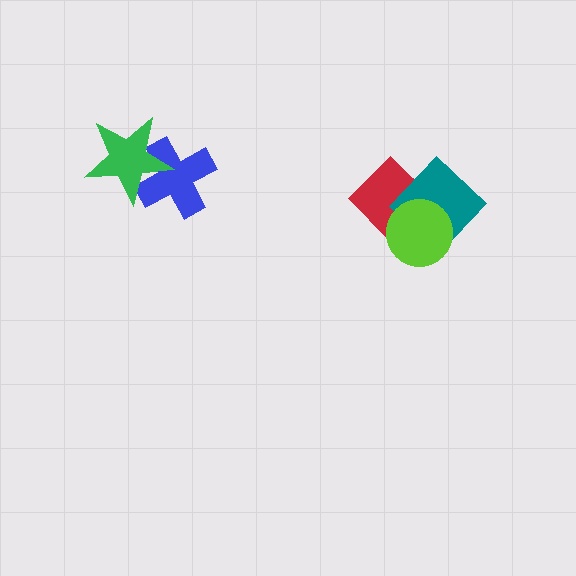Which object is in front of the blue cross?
The green star is in front of the blue cross.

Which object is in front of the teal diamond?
The lime circle is in front of the teal diamond.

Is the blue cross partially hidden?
Yes, it is partially covered by another shape.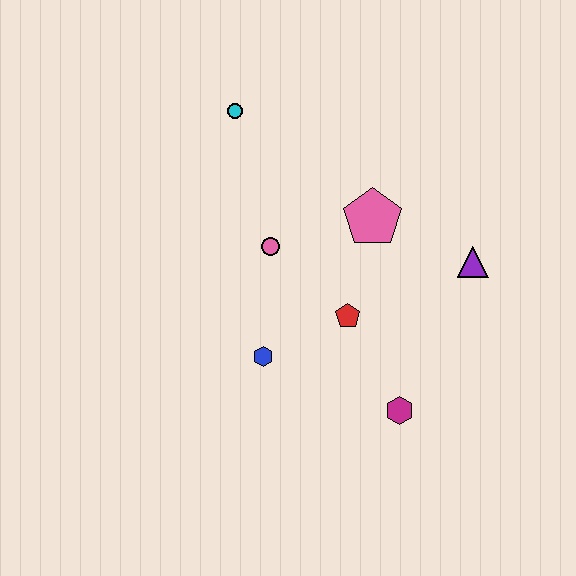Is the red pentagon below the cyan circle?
Yes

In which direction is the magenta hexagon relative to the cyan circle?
The magenta hexagon is below the cyan circle.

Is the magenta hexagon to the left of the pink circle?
No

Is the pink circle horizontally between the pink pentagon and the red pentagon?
No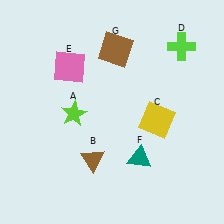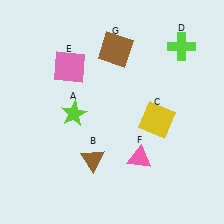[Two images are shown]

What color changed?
The triangle (F) changed from teal in Image 1 to pink in Image 2.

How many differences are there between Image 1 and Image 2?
There is 1 difference between the two images.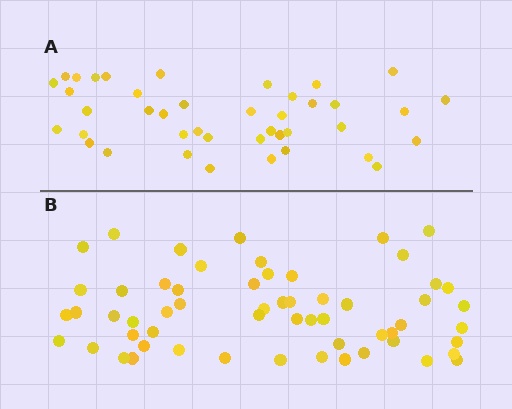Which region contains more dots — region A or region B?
Region B (the bottom region) has more dots.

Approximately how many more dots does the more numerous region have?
Region B has approximately 15 more dots than region A.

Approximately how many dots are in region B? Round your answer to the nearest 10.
About 60 dots. (The exact count is 58, which rounds to 60.)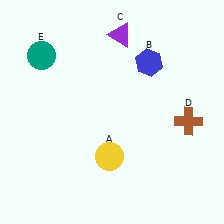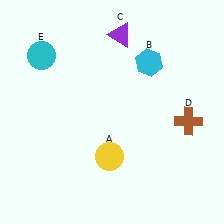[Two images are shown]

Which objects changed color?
B changed from blue to cyan. E changed from teal to cyan.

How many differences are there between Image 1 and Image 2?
There are 2 differences between the two images.